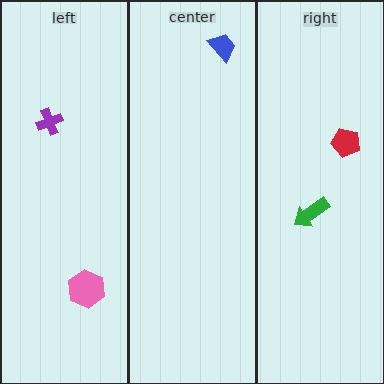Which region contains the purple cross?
The left region.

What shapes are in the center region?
The blue trapezoid.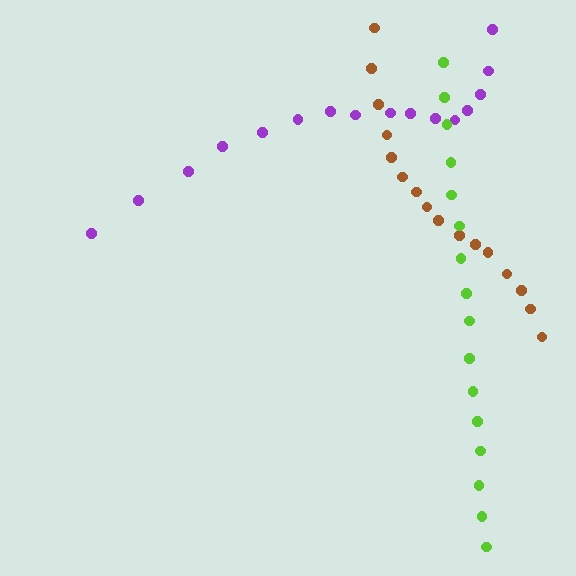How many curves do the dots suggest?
There are 3 distinct paths.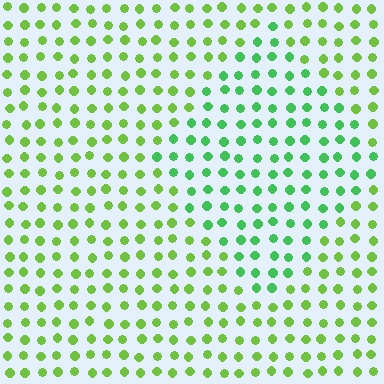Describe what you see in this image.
The image is filled with small lime elements in a uniform arrangement. A diamond-shaped region is visible where the elements are tinted to a slightly different hue, forming a subtle color boundary.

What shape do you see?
I see a diamond.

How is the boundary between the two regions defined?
The boundary is defined purely by a slight shift in hue (about 34 degrees). Spacing, size, and orientation are identical on both sides.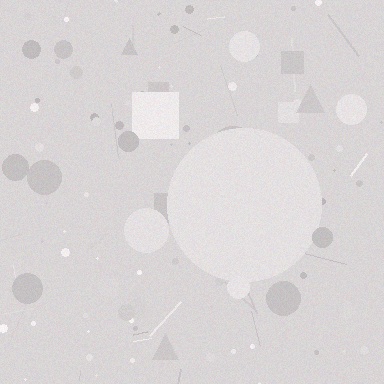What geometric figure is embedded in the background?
A circle is embedded in the background.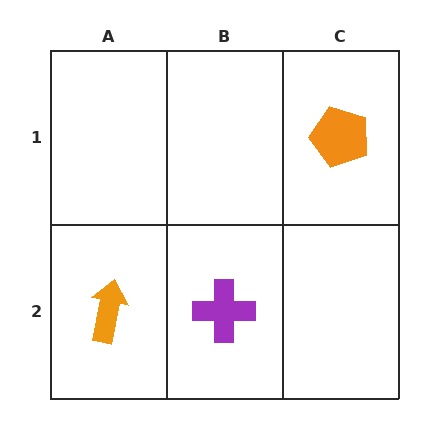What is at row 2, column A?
An orange arrow.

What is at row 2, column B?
A purple cross.